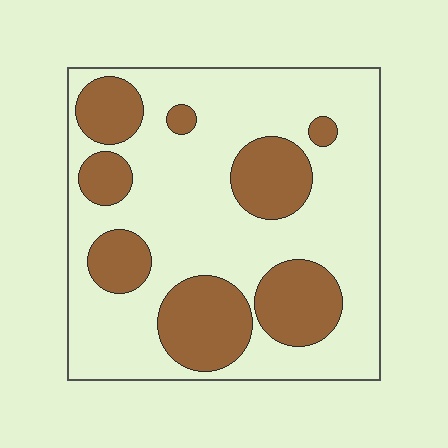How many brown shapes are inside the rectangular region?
8.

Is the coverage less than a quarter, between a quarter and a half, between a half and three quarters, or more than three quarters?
Between a quarter and a half.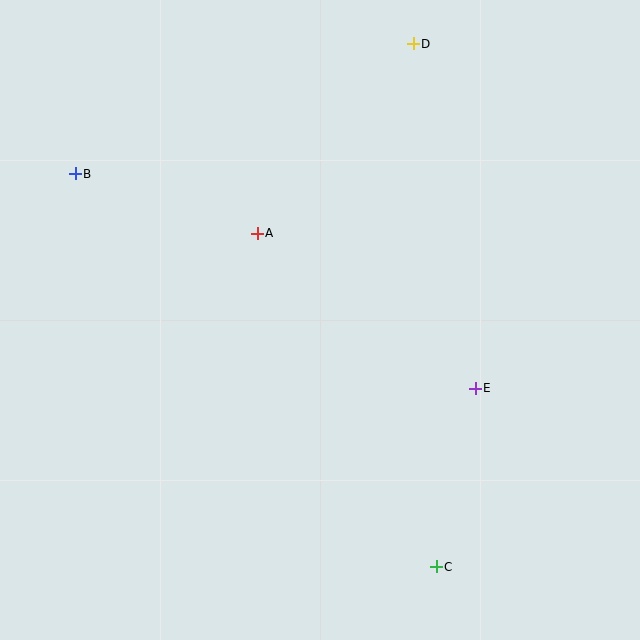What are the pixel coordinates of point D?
Point D is at (413, 44).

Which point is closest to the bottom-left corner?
Point C is closest to the bottom-left corner.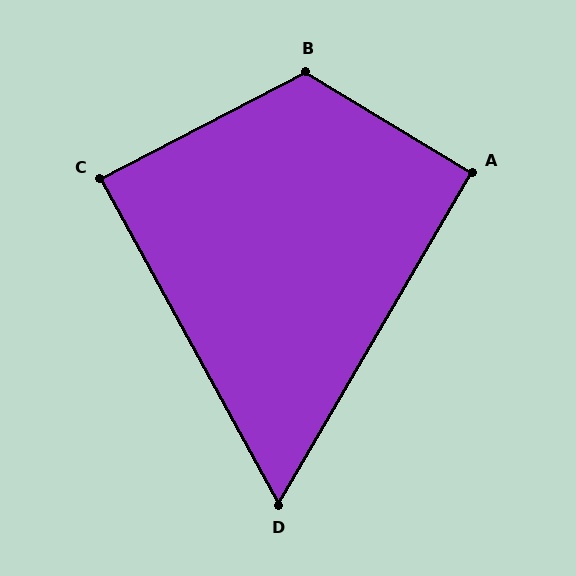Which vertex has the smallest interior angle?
D, at approximately 59 degrees.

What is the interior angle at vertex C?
Approximately 89 degrees (approximately right).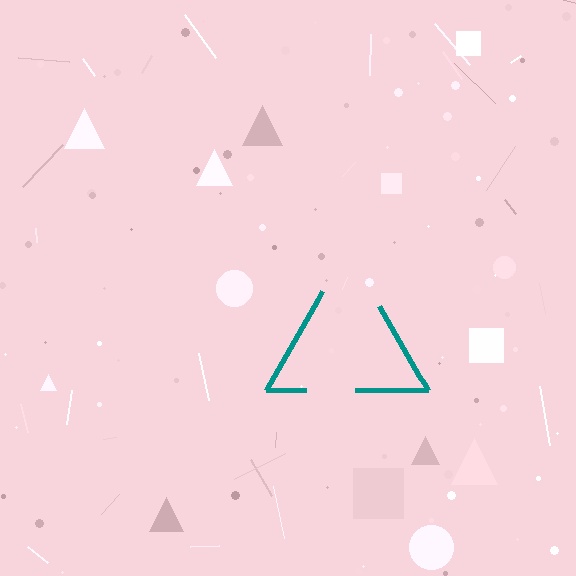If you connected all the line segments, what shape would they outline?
They would outline a triangle.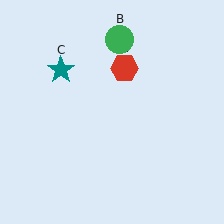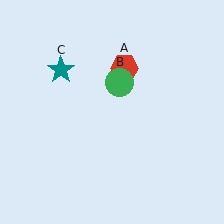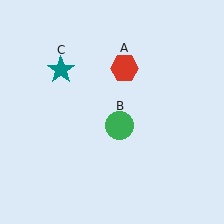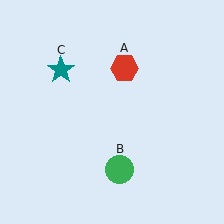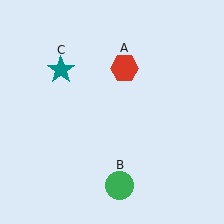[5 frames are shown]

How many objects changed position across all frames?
1 object changed position: green circle (object B).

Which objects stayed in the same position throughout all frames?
Red hexagon (object A) and teal star (object C) remained stationary.